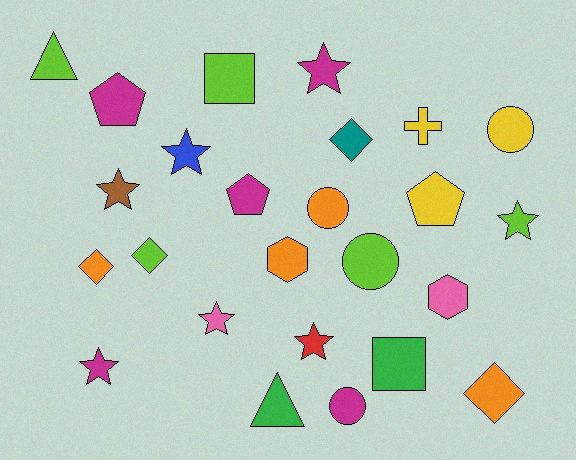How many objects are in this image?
There are 25 objects.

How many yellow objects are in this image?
There are 3 yellow objects.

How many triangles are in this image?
There are 2 triangles.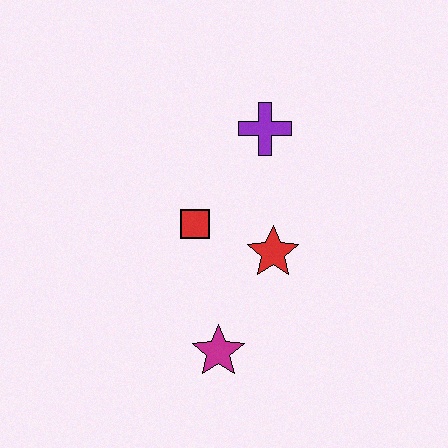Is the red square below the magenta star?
No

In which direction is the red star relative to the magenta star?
The red star is above the magenta star.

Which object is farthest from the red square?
The magenta star is farthest from the red square.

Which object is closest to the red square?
The red star is closest to the red square.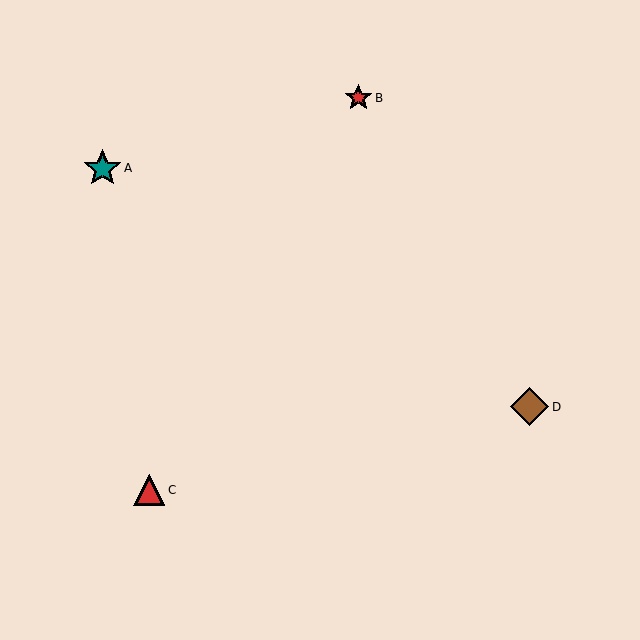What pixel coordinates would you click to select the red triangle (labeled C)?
Click at (149, 490) to select the red triangle C.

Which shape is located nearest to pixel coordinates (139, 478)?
The red triangle (labeled C) at (149, 490) is nearest to that location.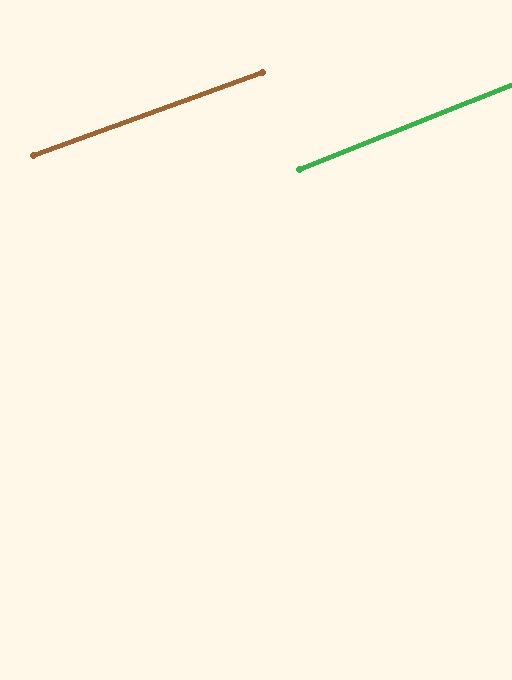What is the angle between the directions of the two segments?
Approximately 2 degrees.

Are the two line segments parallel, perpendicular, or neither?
Parallel — their directions differ by only 1.8°.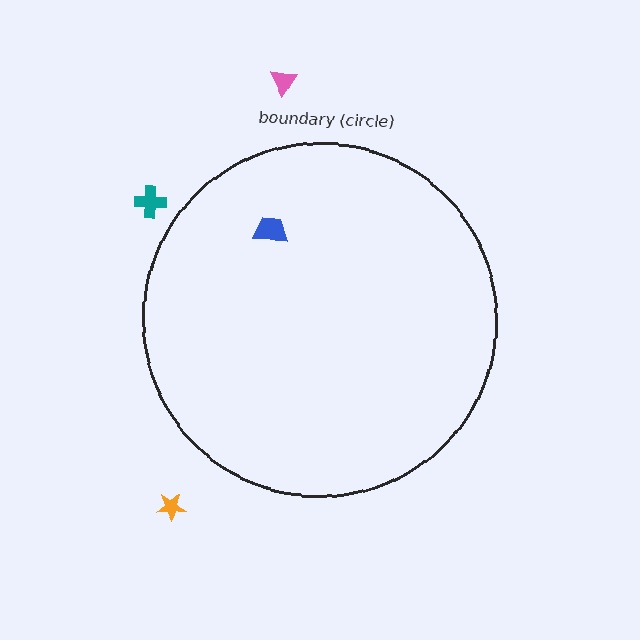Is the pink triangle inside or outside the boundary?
Outside.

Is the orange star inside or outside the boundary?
Outside.